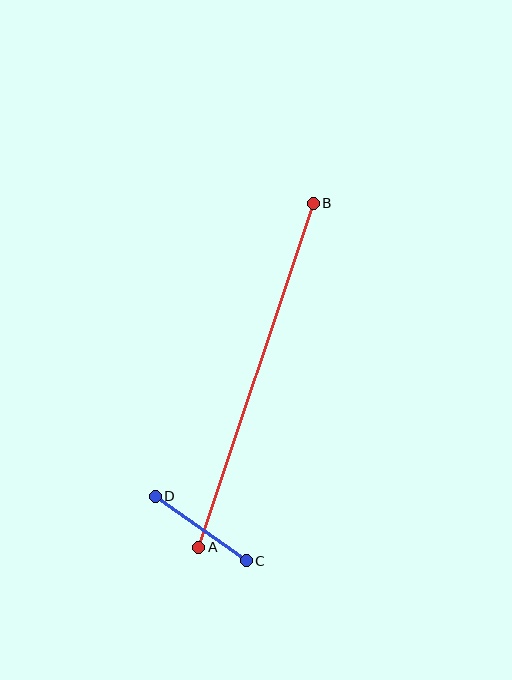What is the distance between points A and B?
The distance is approximately 362 pixels.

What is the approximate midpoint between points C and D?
The midpoint is at approximately (201, 528) pixels.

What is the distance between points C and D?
The distance is approximately 112 pixels.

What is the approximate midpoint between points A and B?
The midpoint is at approximately (256, 375) pixels.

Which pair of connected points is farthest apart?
Points A and B are farthest apart.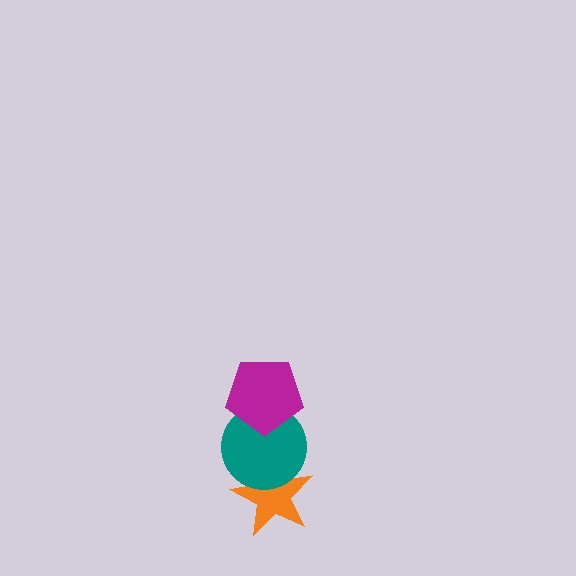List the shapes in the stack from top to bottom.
From top to bottom: the magenta pentagon, the teal circle, the orange star.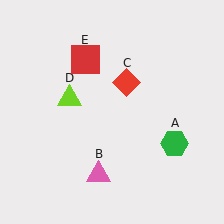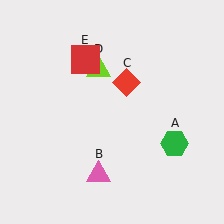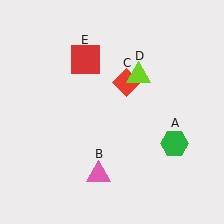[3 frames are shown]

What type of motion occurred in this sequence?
The lime triangle (object D) rotated clockwise around the center of the scene.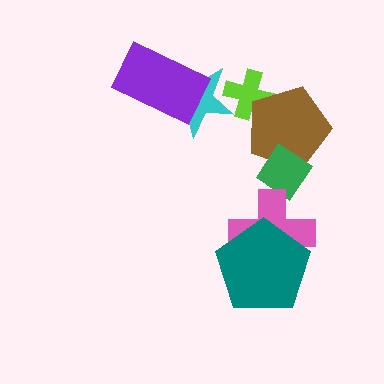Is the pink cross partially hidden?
Yes, it is partially covered by another shape.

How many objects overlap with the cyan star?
2 objects overlap with the cyan star.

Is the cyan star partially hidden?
Yes, it is partially covered by another shape.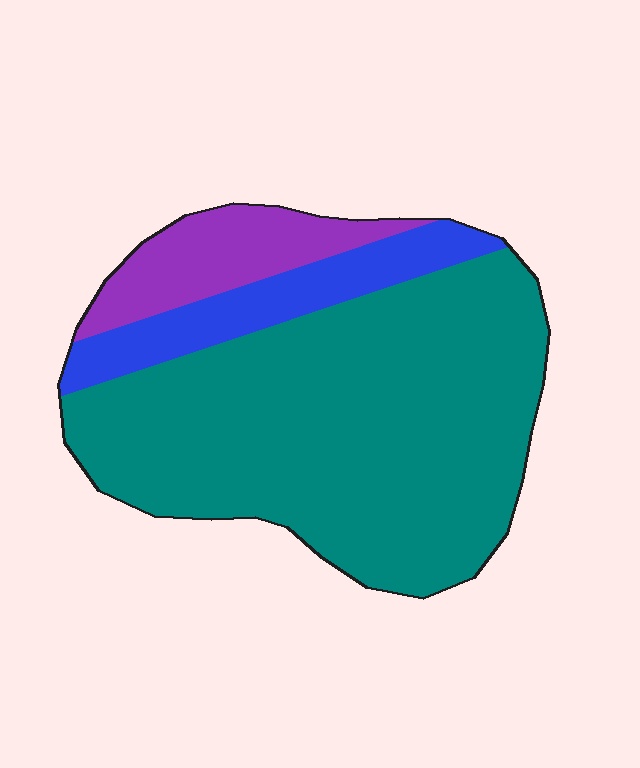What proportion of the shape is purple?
Purple takes up less than a sixth of the shape.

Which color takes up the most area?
Teal, at roughly 70%.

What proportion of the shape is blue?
Blue covers roughly 15% of the shape.